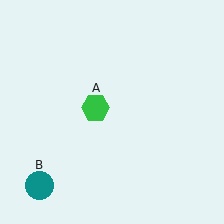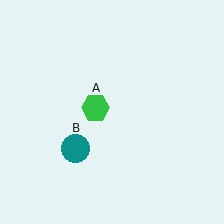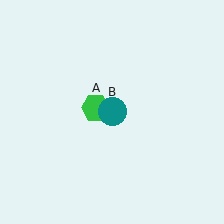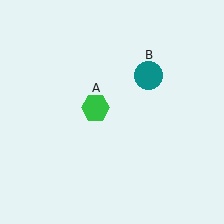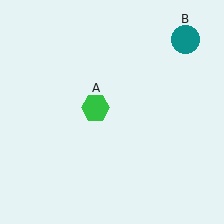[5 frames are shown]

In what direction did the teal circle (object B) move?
The teal circle (object B) moved up and to the right.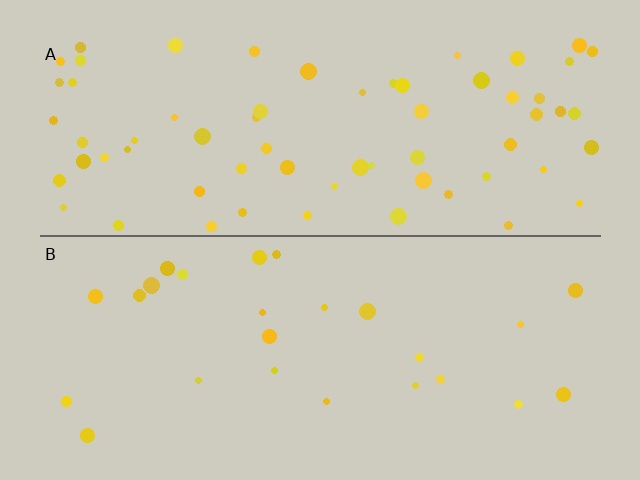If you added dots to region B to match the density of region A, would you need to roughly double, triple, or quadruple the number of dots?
Approximately triple.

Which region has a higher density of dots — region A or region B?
A (the top).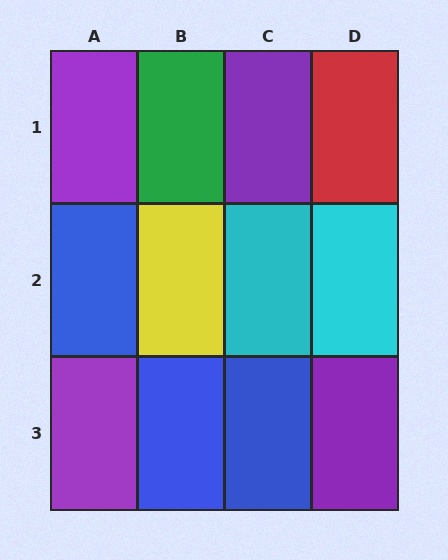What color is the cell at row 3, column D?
Purple.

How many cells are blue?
3 cells are blue.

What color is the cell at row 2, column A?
Blue.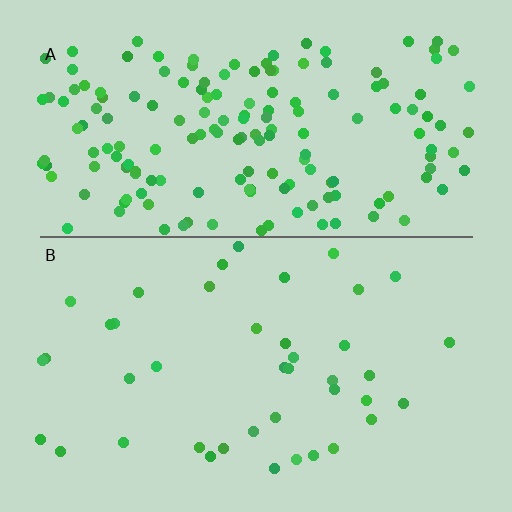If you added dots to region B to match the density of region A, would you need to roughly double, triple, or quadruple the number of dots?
Approximately quadruple.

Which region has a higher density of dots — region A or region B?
A (the top).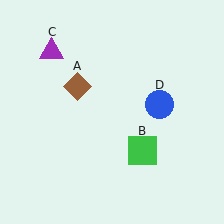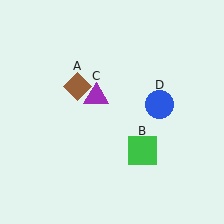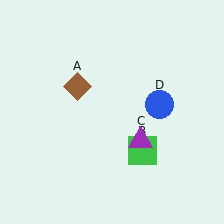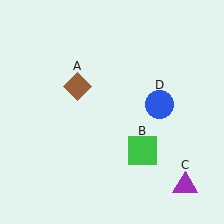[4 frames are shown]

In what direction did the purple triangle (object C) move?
The purple triangle (object C) moved down and to the right.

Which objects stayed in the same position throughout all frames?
Brown diamond (object A) and green square (object B) and blue circle (object D) remained stationary.